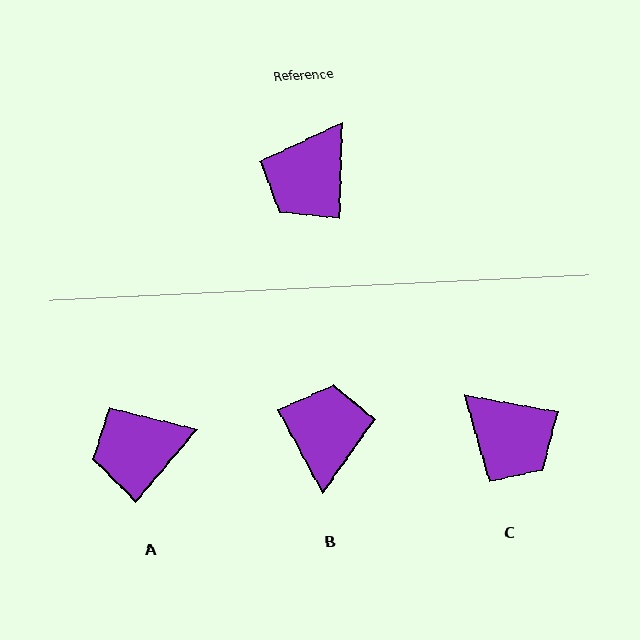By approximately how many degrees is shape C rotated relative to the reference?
Approximately 81 degrees counter-clockwise.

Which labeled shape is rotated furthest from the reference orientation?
B, about 151 degrees away.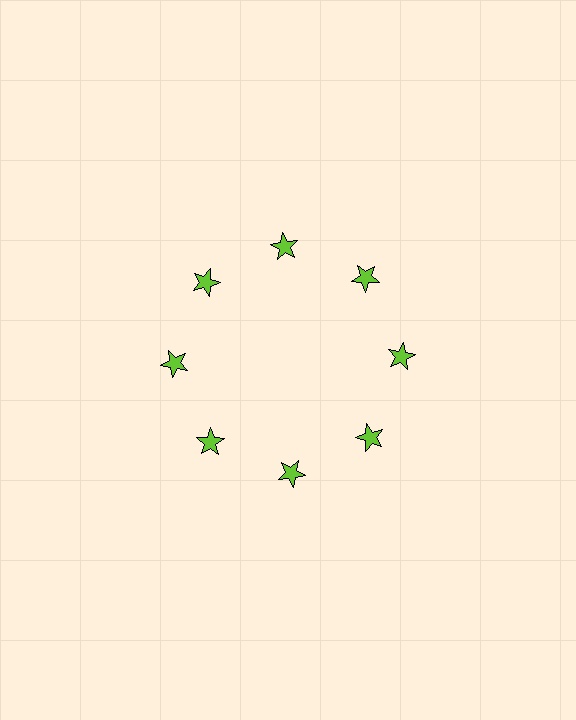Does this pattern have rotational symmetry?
Yes, this pattern has 8-fold rotational symmetry. It looks the same after rotating 45 degrees around the center.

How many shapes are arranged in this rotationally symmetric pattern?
There are 8 shapes, arranged in 8 groups of 1.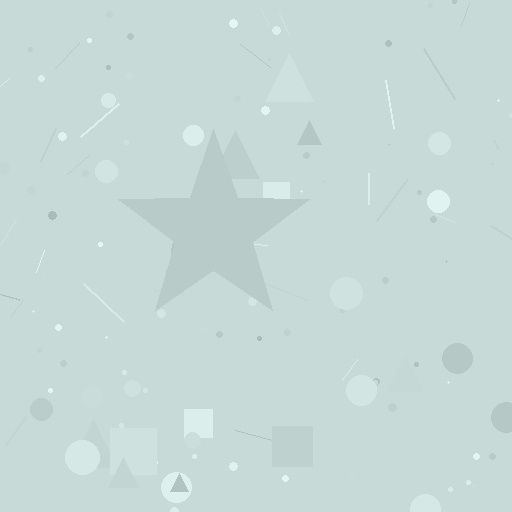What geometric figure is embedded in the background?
A star is embedded in the background.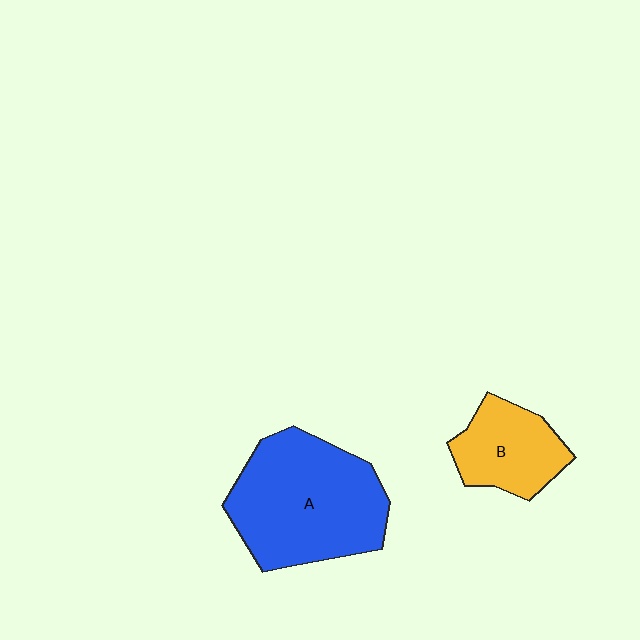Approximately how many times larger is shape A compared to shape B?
Approximately 2.0 times.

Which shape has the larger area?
Shape A (blue).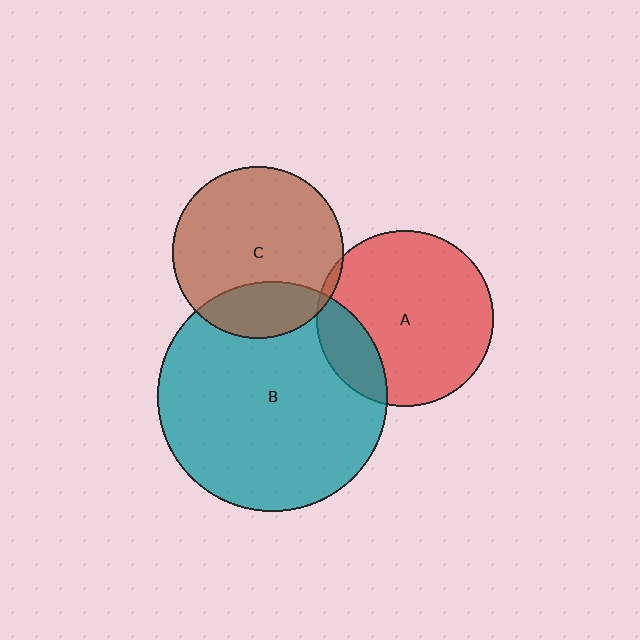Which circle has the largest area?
Circle B (teal).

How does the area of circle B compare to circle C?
Approximately 1.8 times.